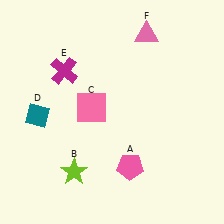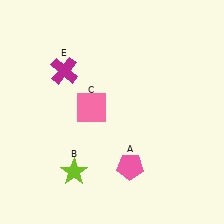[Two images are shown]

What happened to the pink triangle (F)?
The pink triangle (F) was removed in Image 2. It was in the top-right area of Image 1.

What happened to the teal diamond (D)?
The teal diamond (D) was removed in Image 2. It was in the bottom-left area of Image 1.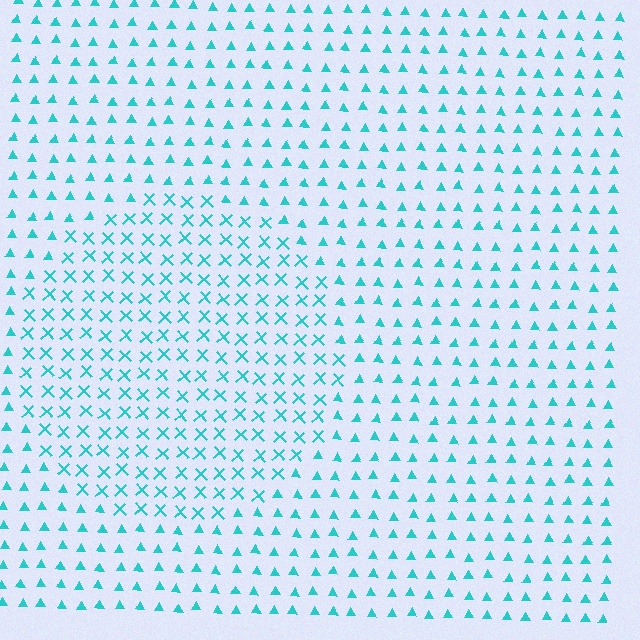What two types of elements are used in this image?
The image uses X marks inside the circle region and triangles outside it.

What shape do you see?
I see a circle.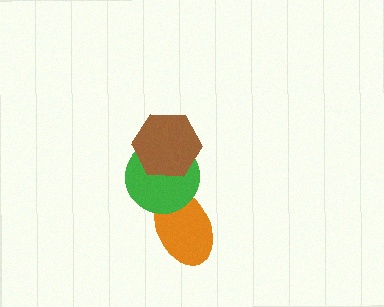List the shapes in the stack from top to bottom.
From top to bottom: the brown hexagon, the green circle, the orange ellipse.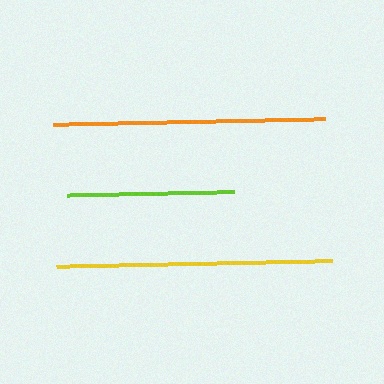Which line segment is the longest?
The yellow line is the longest at approximately 276 pixels.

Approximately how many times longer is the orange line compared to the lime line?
The orange line is approximately 1.6 times the length of the lime line.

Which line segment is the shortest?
The lime line is the shortest at approximately 167 pixels.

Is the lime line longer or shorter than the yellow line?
The yellow line is longer than the lime line.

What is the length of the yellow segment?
The yellow segment is approximately 276 pixels long.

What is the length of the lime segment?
The lime segment is approximately 167 pixels long.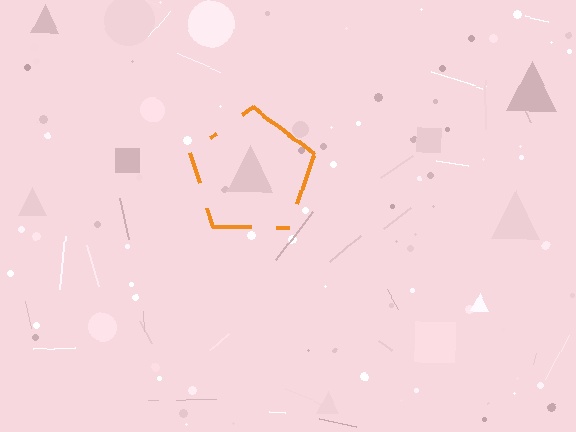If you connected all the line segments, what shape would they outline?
They would outline a pentagon.